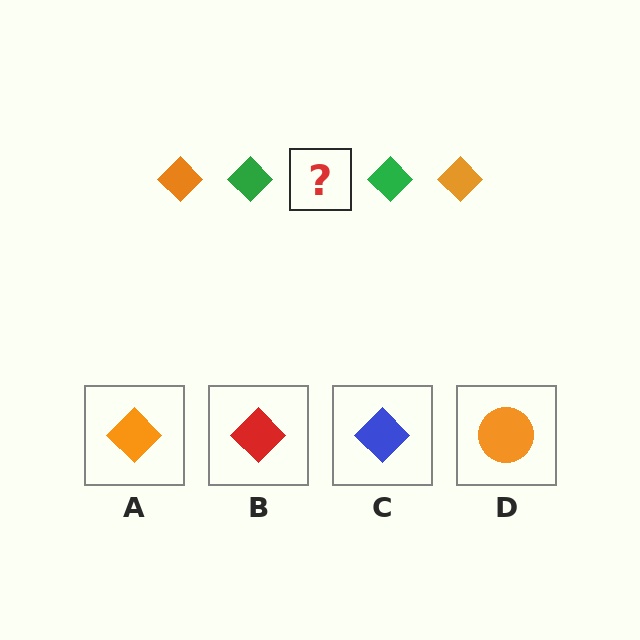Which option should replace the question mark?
Option A.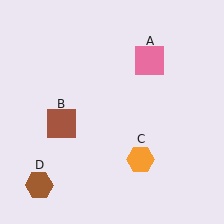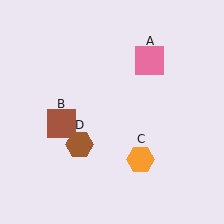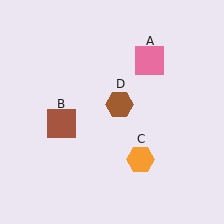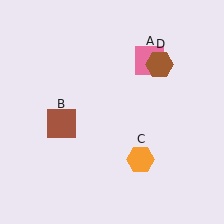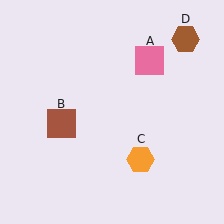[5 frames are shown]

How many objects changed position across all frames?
1 object changed position: brown hexagon (object D).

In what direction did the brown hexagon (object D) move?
The brown hexagon (object D) moved up and to the right.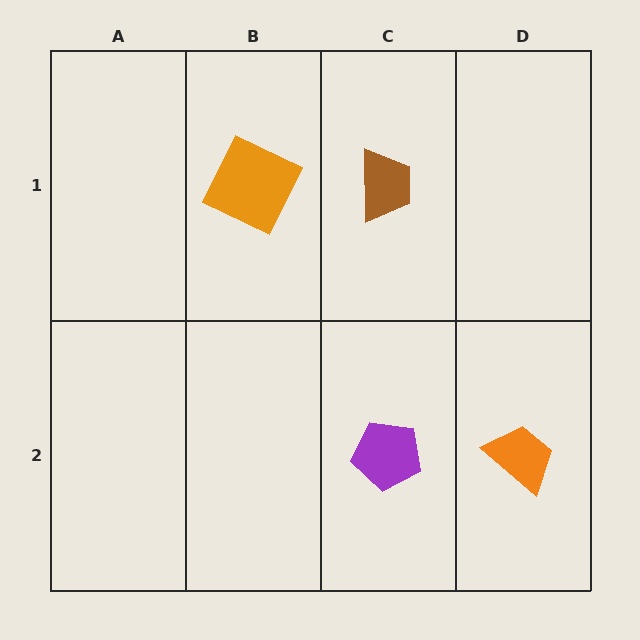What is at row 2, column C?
A purple pentagon.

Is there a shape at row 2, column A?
No, that cell is empty.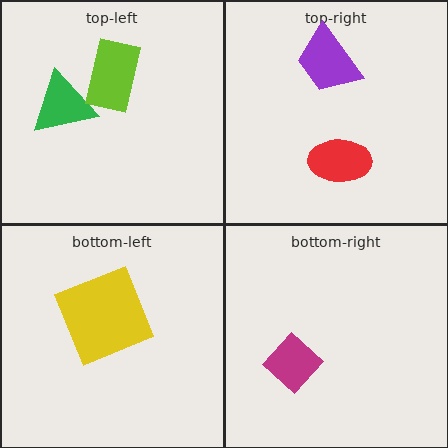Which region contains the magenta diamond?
The bottom-right region.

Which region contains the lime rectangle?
The top-left region.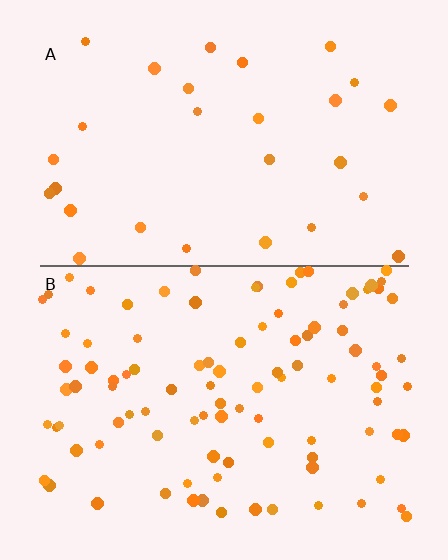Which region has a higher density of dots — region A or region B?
B (the bottom).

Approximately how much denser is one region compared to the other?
Approximately 3.4× — region B over region A.